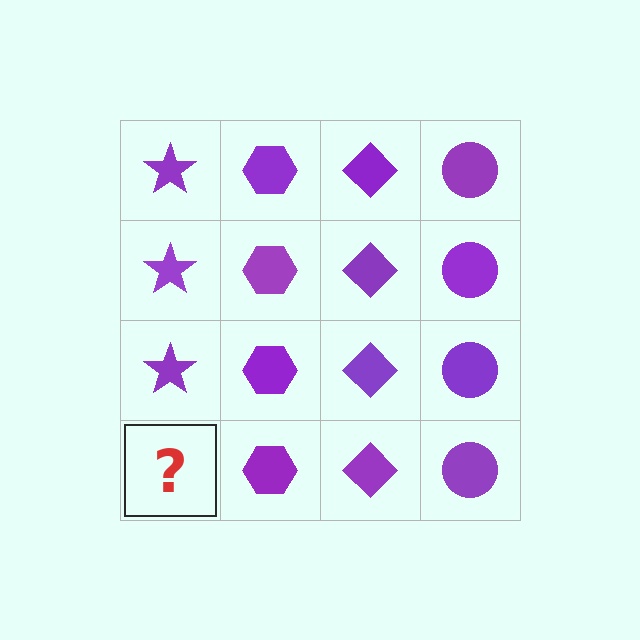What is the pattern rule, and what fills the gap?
The rule is that each column has a consistent shape. The gap should be filled with a purple star.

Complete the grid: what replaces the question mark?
The question mark should be replaced with a purple star.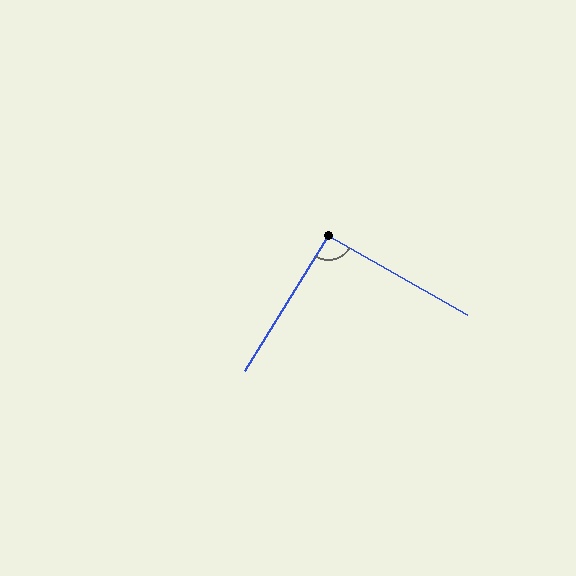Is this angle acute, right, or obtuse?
It is approximately a right angle.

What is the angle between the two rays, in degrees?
Approximately 92 degrees.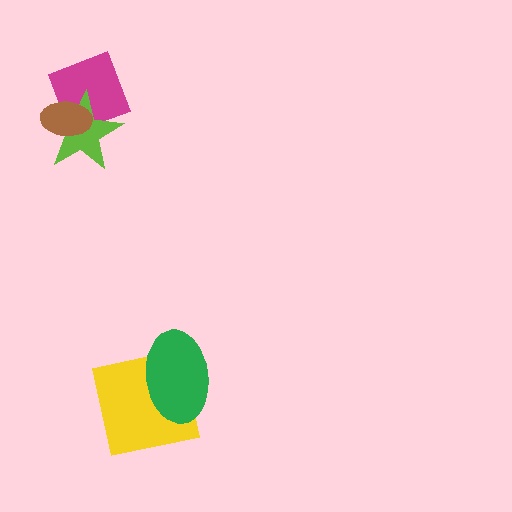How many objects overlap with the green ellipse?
1 object overlaps with the green ellipse.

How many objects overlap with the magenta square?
2 objects overlap with the magenta square.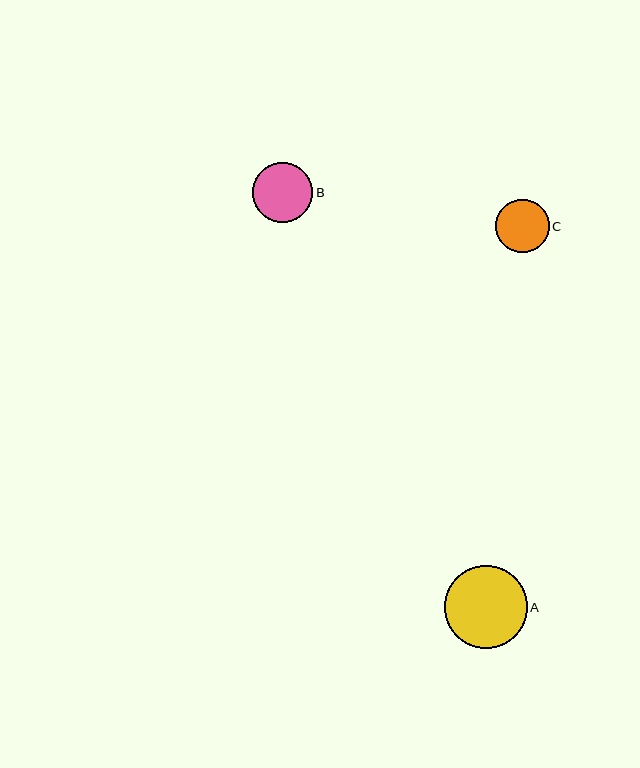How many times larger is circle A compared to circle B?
Circle A is approximately 1.4 times the size of circle B.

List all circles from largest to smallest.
From largest to smallest: A, B, C.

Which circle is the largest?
Circle A is the largest with a size of approximately 83 pixels.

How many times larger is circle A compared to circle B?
Circle A is approximately 1.4 times the size of circle B.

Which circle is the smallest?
Circle C is the smallest with a size of approximately 54 pixels.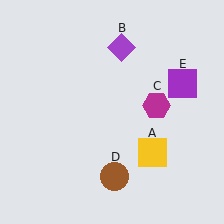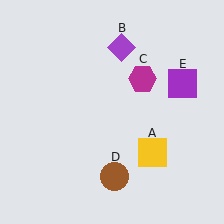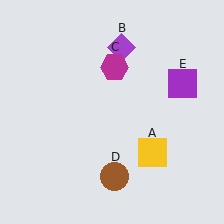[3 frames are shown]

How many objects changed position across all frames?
1 object changed position: magenta hexagon (object C).